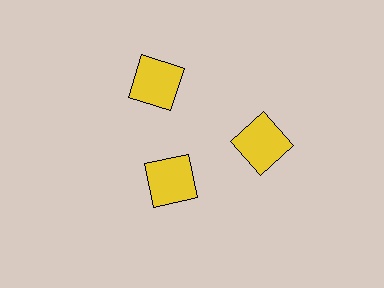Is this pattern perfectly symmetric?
No. The 3 yellow squares are arranged in a ring, but one element near the 7 o'clock position is pulled inward toward the center, breaking the 3-fold rotational symmetry.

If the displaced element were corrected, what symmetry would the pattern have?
It would have 3-fold rotational symmetry — the pattern would map onto itself every 120 degrees.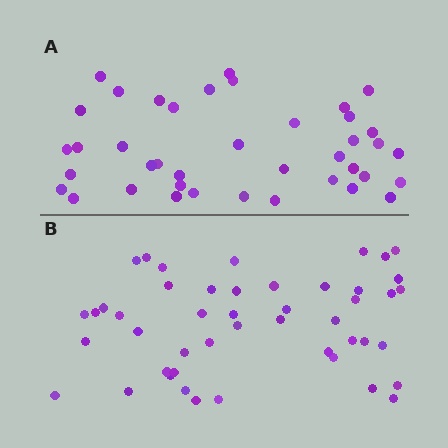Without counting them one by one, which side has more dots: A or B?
Region B (the bottom region) has more dots.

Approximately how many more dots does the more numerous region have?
Region B has roughly 8 or so more dots than region A.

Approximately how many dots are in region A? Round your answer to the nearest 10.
About 40 dots.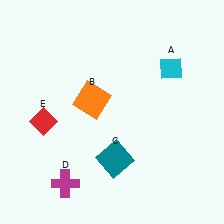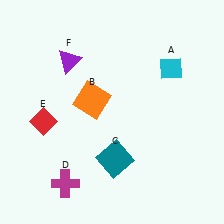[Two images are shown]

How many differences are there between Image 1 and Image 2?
There is 1 difference between the two images.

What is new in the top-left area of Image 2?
A purple triangle (F) was added in the top-left area of Image 2.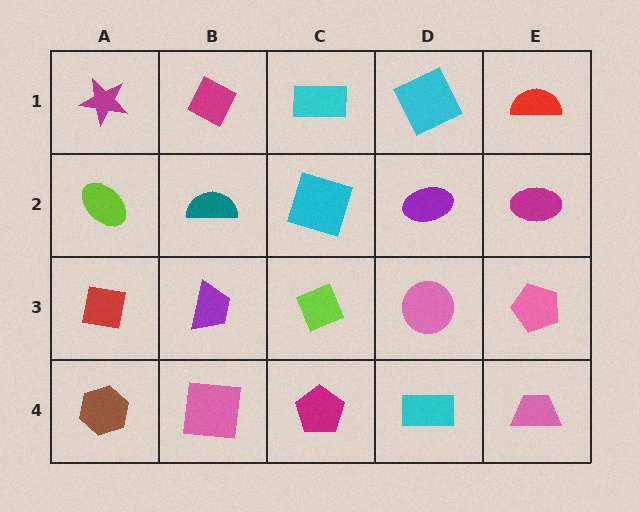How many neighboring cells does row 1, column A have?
2.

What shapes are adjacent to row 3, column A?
A lime ellipse (row 2, column A), a brown hexagon (row 4, column A), a purple trapezoid (row 3, column B).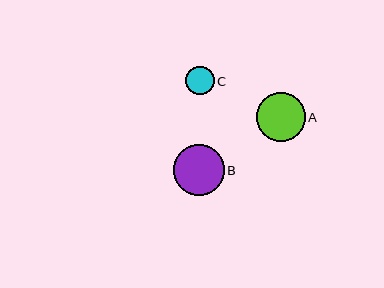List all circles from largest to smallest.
From largest to smallest: B, A, C.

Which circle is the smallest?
Circle C is the smallest with a size of approximately 28 pixels.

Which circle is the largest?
Circle B is the largest with a size of approximately 51 pixels.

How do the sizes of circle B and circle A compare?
Circle B and circle A are approximately the same size.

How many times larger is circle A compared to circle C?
Circle A is approximately 1.7 times the size of circle C.